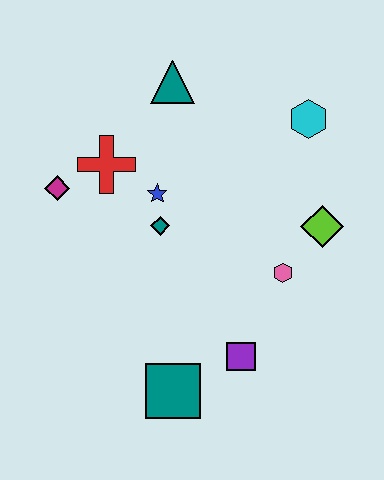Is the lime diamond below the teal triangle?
Yes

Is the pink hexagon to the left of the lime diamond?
Yes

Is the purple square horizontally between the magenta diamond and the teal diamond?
No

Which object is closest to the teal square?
The purple square is closest to the teal square.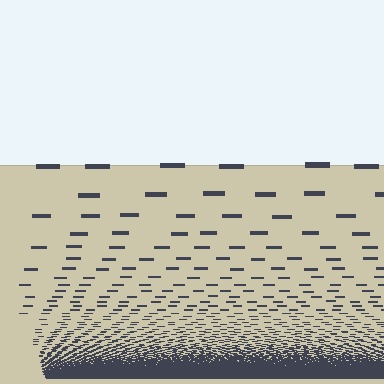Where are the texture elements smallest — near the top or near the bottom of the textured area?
Near the bottom.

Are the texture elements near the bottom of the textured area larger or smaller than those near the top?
Smaller. The gradient is inverted — elements near the bottom are smaller and denser.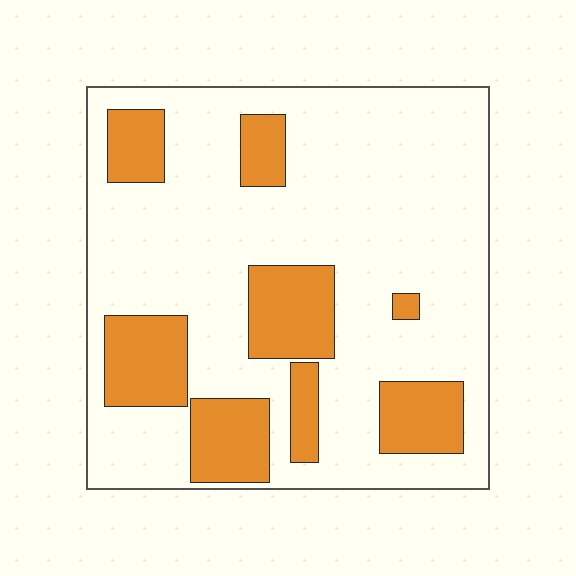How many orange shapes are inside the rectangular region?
8.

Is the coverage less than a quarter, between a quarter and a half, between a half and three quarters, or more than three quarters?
Less than a quarter.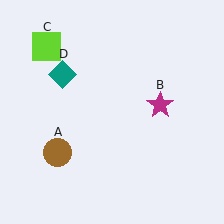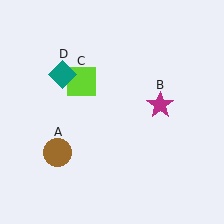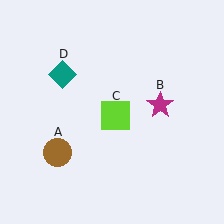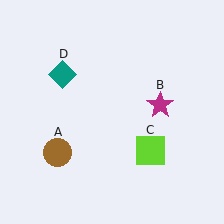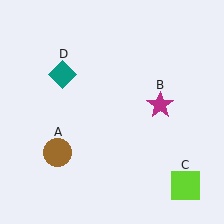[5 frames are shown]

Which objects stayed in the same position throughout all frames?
Brown circle (object A) and magenta star (object B) and teal diamond (object D) remained stationary.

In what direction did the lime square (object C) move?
The lime square (object C) moved down and to the right.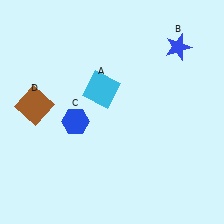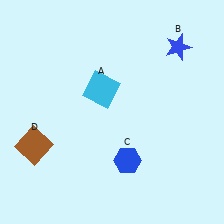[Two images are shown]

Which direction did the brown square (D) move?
The brown square (D) moved down.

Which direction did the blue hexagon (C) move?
The blue hexagon (C) moved right.